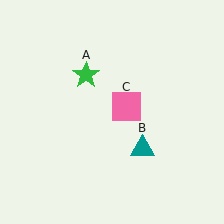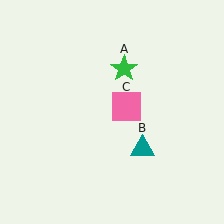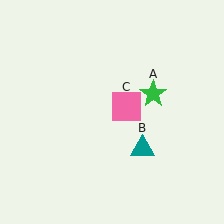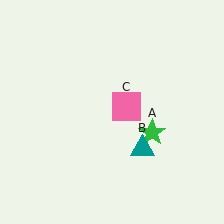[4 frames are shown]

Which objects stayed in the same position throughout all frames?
Teal triangle (object B) and pink square (object C) remained stationary.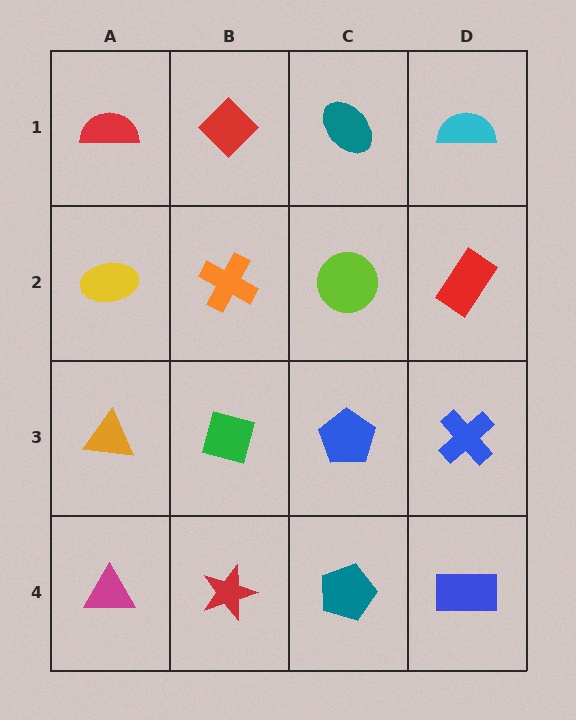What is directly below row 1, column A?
A yellow ellipse.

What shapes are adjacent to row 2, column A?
A red semicircle (row 1, column A), an orange triangle (row 3, column A), an orange cross (row 2, column B).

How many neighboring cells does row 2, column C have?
4.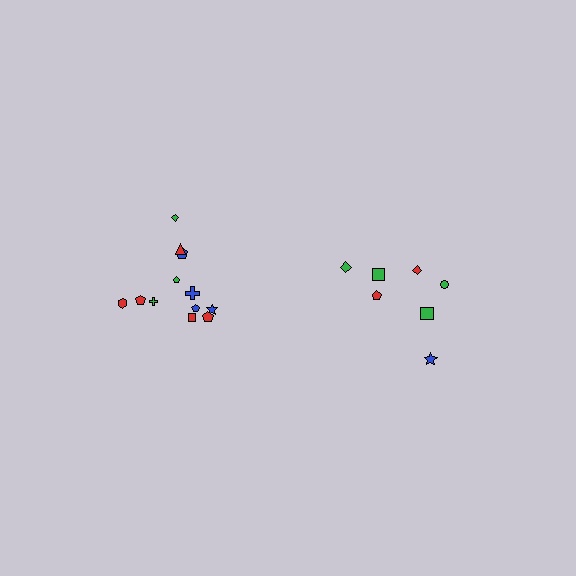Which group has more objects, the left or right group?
The left group.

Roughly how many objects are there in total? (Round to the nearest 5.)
Roughly 20 objects in total.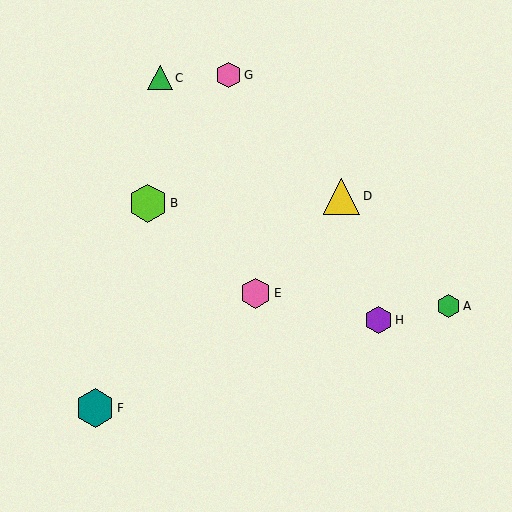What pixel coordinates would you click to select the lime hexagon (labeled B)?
Click at (148, 203) to select the lime hexagon B.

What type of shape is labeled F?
Shape F is a teal hexagon.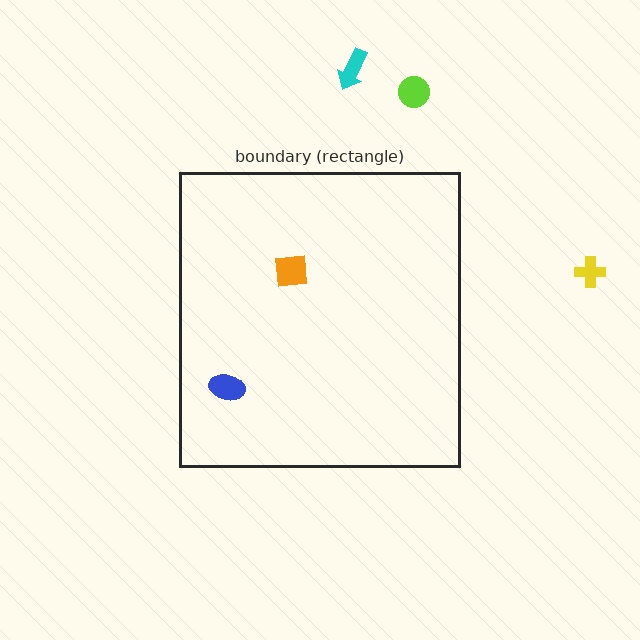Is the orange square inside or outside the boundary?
Inside.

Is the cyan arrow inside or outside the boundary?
Outside.